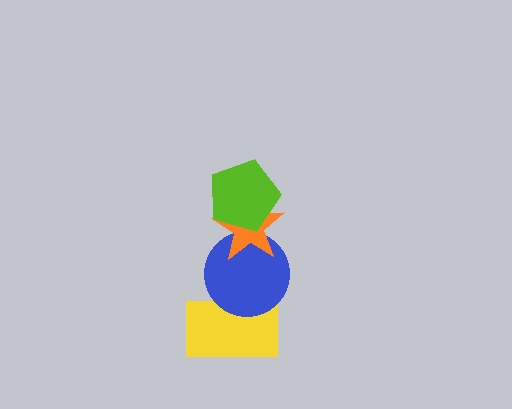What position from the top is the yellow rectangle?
The yellow rectangle is 4th from the top.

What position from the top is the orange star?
The orange star is 2nd from the top.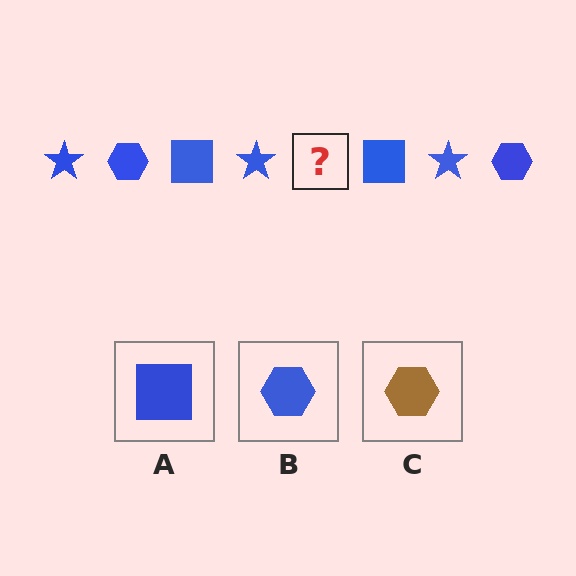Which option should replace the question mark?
Option B.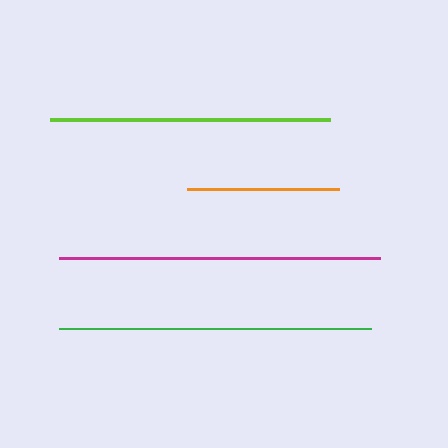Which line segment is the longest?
The magenta line is the longest at approximately 321 pixels.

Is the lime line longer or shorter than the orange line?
The lime line is longer than the orange line.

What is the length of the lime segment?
The lime segment is approximately 280 pixels long.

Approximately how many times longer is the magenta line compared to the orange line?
The magenta line is approximately 2.1 times the length of the orange line.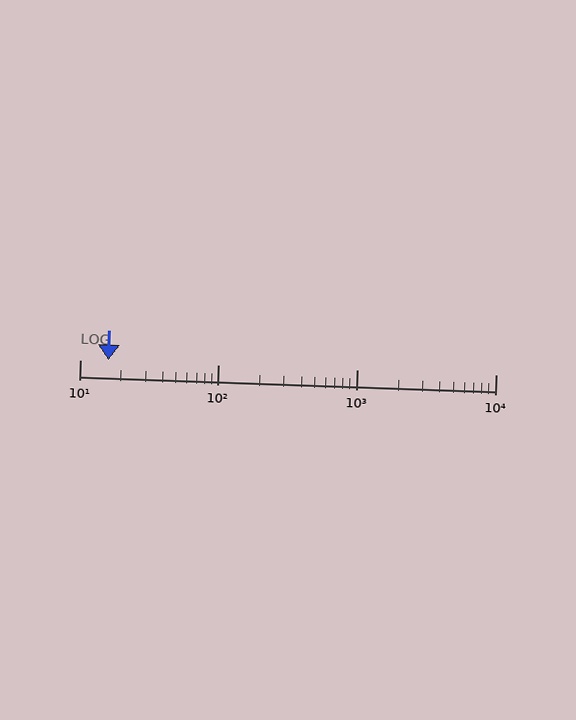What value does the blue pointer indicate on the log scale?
The pointer indicates approximately 16.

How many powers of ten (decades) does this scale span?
The scale spans 3 decades, from 10 to 10000.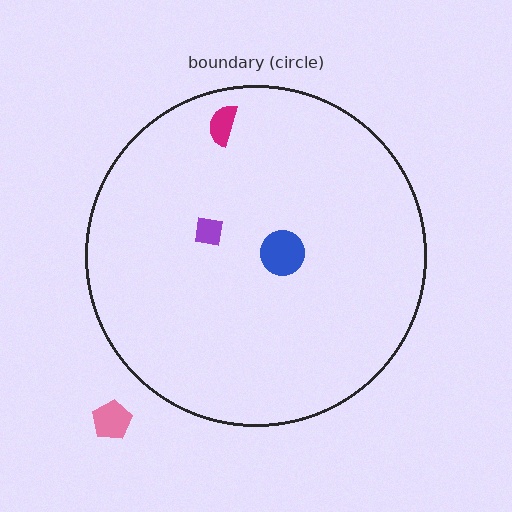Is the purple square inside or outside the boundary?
Inside.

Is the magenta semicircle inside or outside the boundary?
Inside.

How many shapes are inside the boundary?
3 inside, 1 outside.